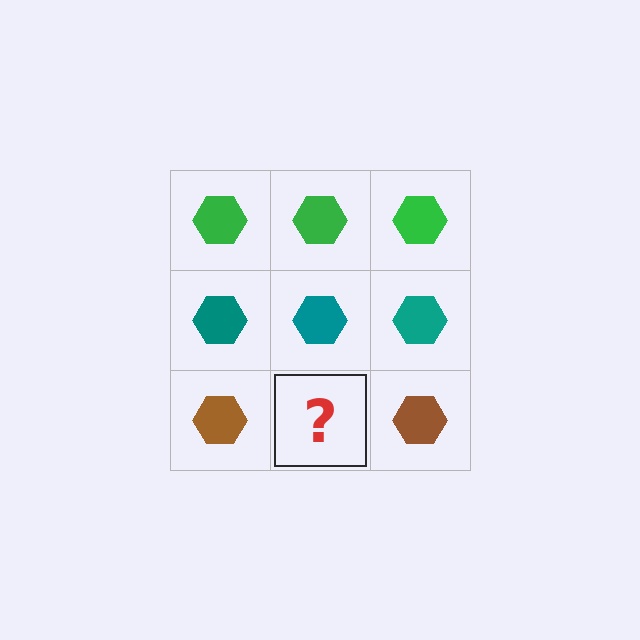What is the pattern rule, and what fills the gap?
The rule is that each row has a consistent color. The gap should be filled with a brown hexagon.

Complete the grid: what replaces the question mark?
The question mark should be replaced with a brown hexagon.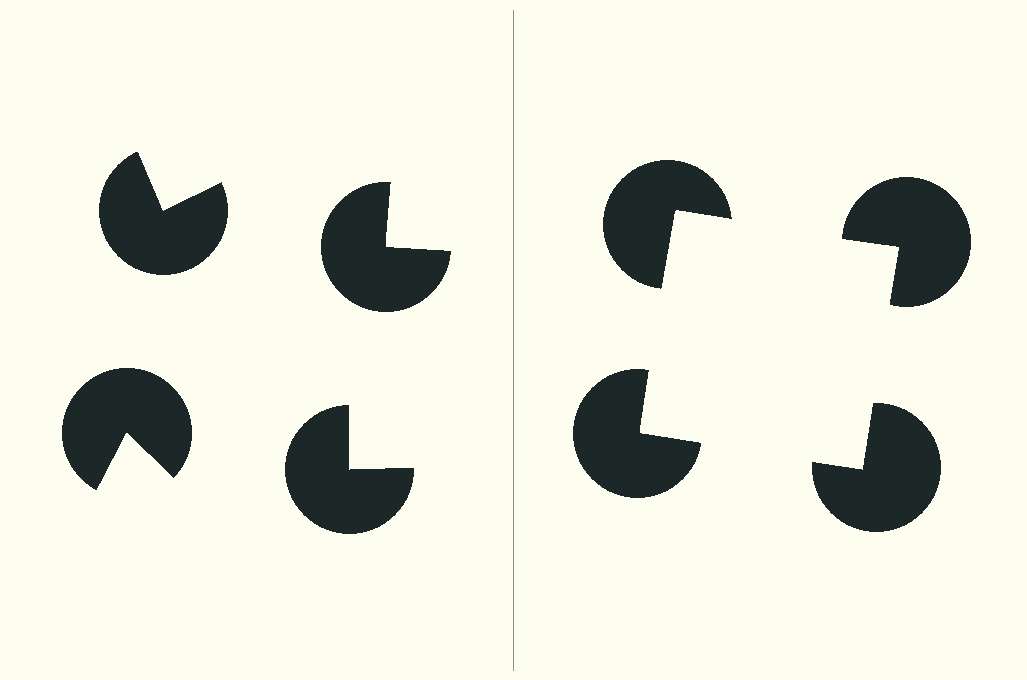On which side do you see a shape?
An illusory square appears on the right side. On the left side the wedge cuts are rotated, so no coherent shape forms.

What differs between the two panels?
The pac-man discs are positioned identically on both sides; only the wedge orientations differ. On the right they align to a square; on the left they are misaligned.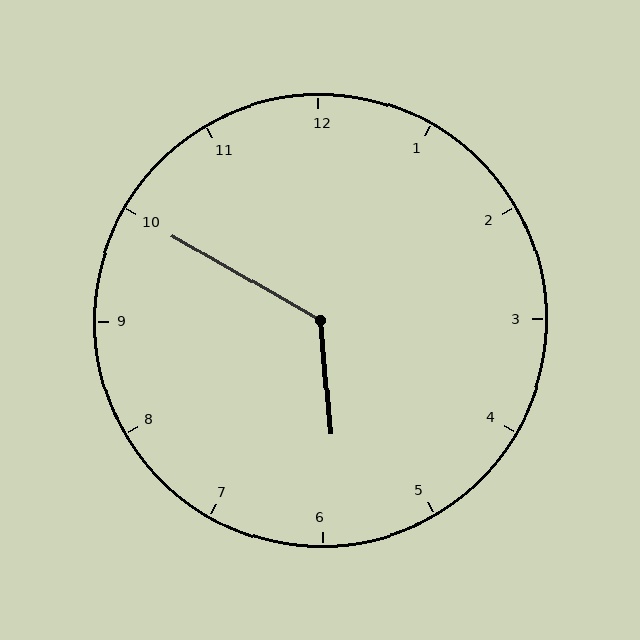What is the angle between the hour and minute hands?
Approximately 125 degrees.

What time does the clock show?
5:50.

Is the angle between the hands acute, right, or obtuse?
It is obtuse.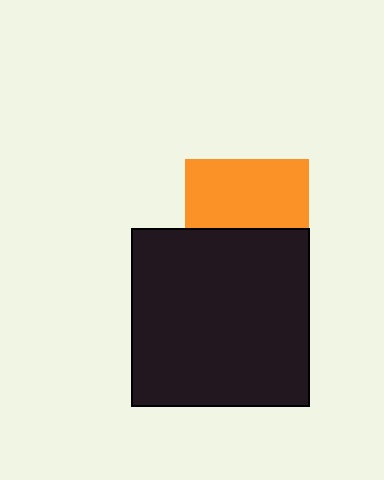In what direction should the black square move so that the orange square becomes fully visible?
The black square should move down. That is the shortest direction to clear the overlap and leave the orange square fully visible.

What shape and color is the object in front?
The object in front is a black square.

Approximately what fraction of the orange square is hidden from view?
Roughly 45% of the orange square is hidden behind the black square.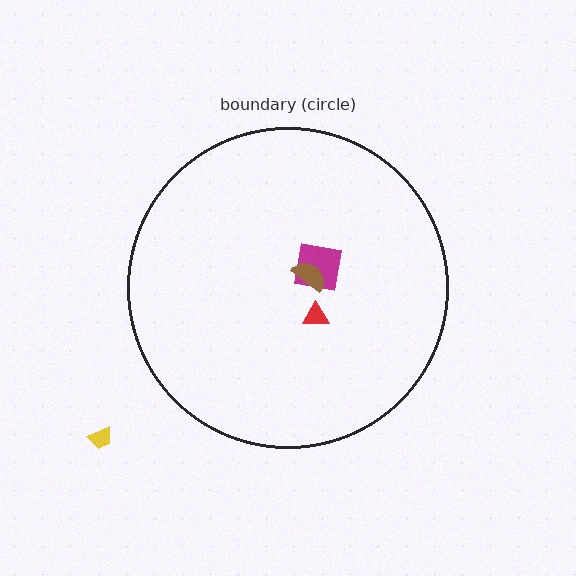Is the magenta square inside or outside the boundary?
Inside.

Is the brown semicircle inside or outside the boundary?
Inside.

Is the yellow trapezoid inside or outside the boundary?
Outside.